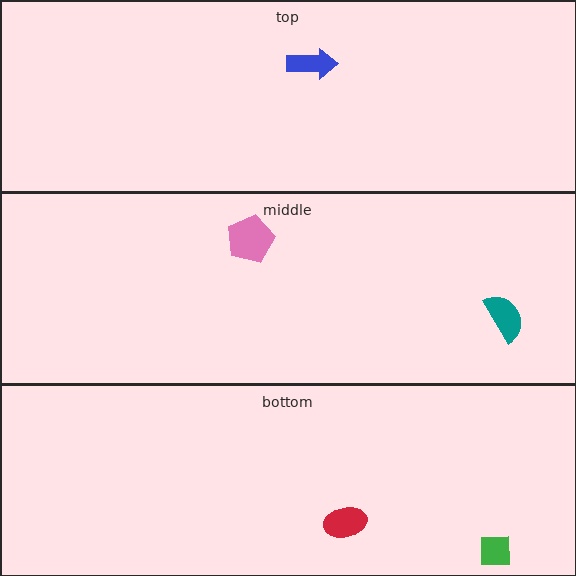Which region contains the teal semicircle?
The middle region.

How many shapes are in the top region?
1.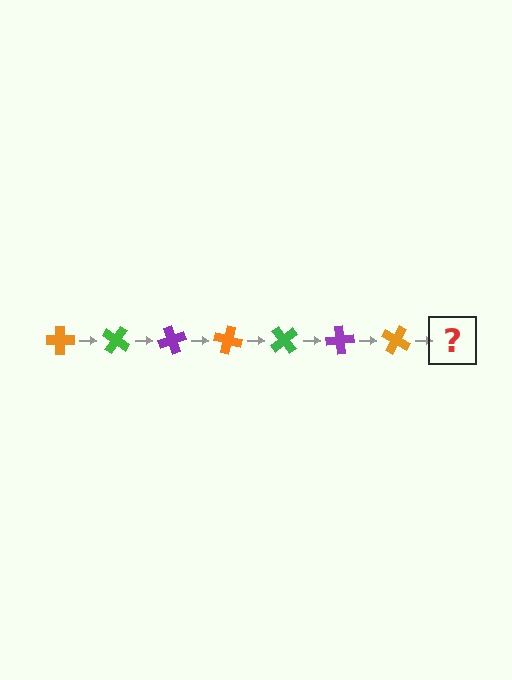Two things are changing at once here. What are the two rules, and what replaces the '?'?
The two rules are that it rotates 35 degrees each step and the color cycles through orange, green, and purple. The '?' should be a green cross, rotated 245 degrees from the start.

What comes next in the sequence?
The next element should be a green cross, rotated 245 degrees from the start.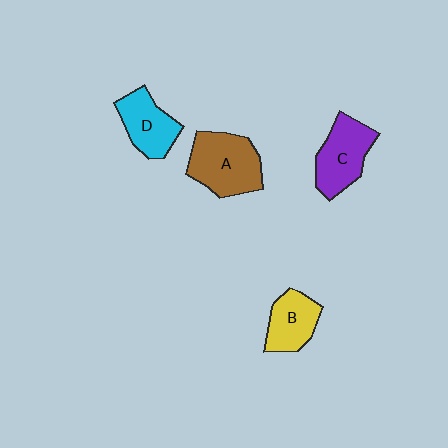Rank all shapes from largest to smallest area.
From largest to smallest: A (brown), C (purple), D (cyan), B (yellow).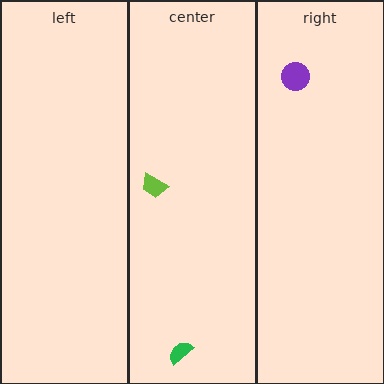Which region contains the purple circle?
The right region.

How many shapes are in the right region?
1.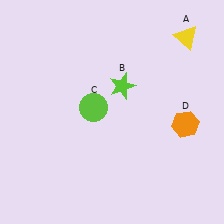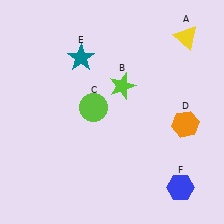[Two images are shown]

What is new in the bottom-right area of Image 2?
A blue hexagon (F) was added in the bottom-right area of Image 2.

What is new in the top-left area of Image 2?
A teal star (E) was added in the top-left area of Image 2.